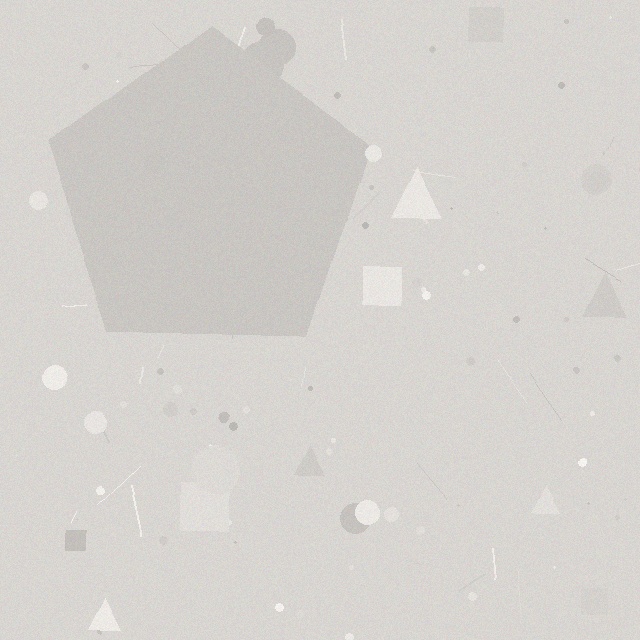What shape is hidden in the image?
A pentagon is hidden in the image.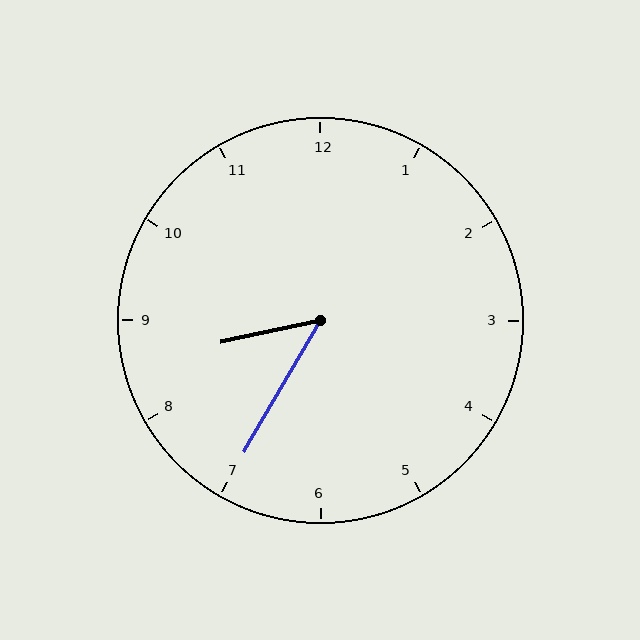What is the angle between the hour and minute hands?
Approximately 48 degrees.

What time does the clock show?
8:35.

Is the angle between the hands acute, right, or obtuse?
It is acute.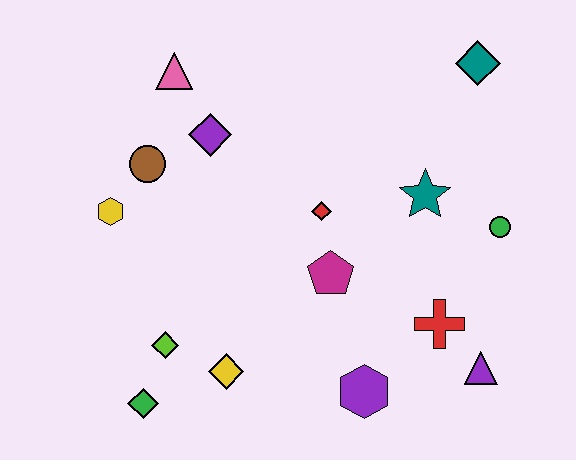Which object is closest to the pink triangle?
The purple diamond is closest to the pink triangle.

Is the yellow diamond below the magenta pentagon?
Yes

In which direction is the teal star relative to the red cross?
The teal star is above the red cross.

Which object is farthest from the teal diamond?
The green diamond is farthest from the teal diamond.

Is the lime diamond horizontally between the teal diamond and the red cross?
No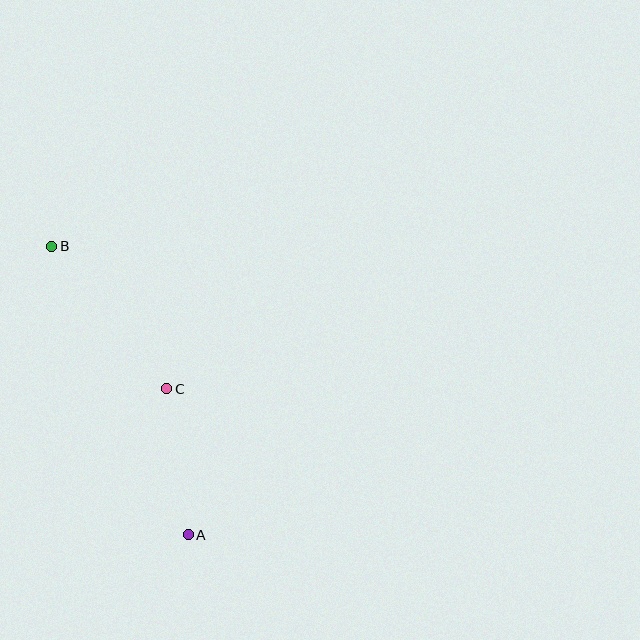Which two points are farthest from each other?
Points A and B are farthest from each other.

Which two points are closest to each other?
Points A and C are closest to each other.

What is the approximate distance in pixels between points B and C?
The distance between B and C is approximately 183 pixels.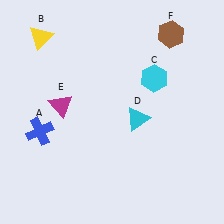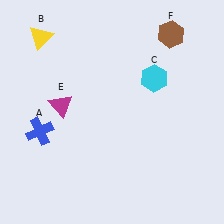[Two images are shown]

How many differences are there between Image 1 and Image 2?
There is 1 difference between the two images.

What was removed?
The cyan triangle (D) was removed in Image 2.